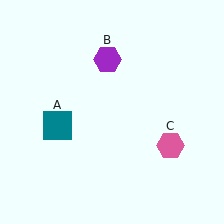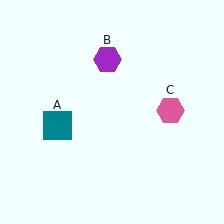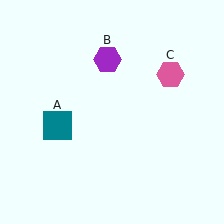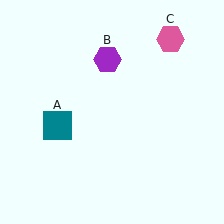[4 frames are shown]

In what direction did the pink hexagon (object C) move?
The pink hexagon (object C) moved up.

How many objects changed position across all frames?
1 object changed position: pink hexagon (object C).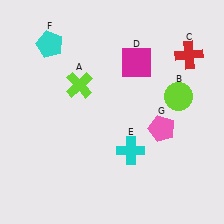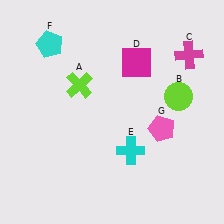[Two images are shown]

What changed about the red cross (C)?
In Image 1, C is red. In Image 2, it changed to magenta.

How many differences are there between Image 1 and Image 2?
There is 1 difference between the two images.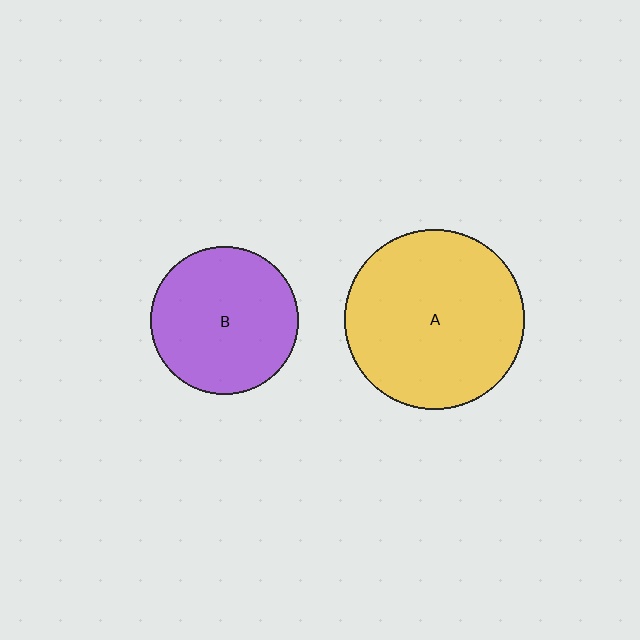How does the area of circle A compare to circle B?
Approximately 1.5 times.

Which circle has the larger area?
Circle A (yellow).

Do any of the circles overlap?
No, none of the circles overlap.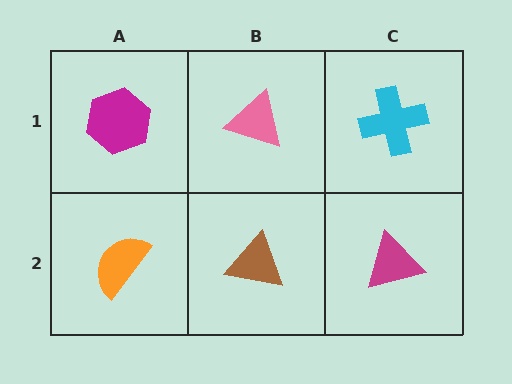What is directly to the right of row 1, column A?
A pink triangle.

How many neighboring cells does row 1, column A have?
2.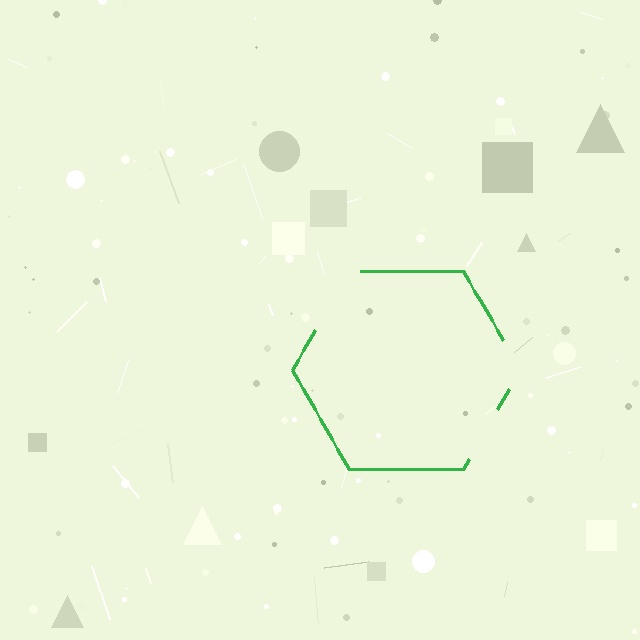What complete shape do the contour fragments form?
The contour fragments form a hexagon.